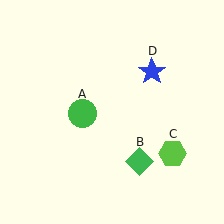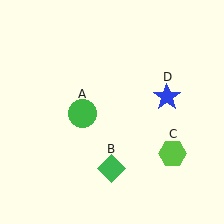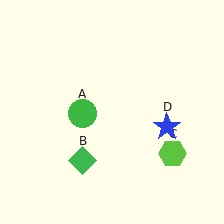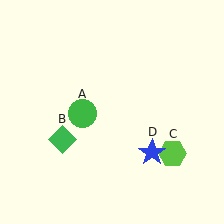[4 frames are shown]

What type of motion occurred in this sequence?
The green diamond (object B), blue star (object D) rotated clockwise around the center of the scene.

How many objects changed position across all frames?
2 objects changed position: green diamond (object B), blue star (object D).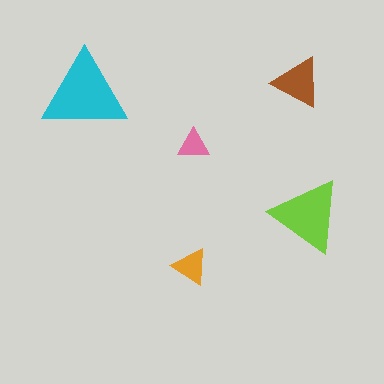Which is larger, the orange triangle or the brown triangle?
The brown one.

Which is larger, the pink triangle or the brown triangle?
The brown one.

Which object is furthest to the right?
The lime triangle is rightmost.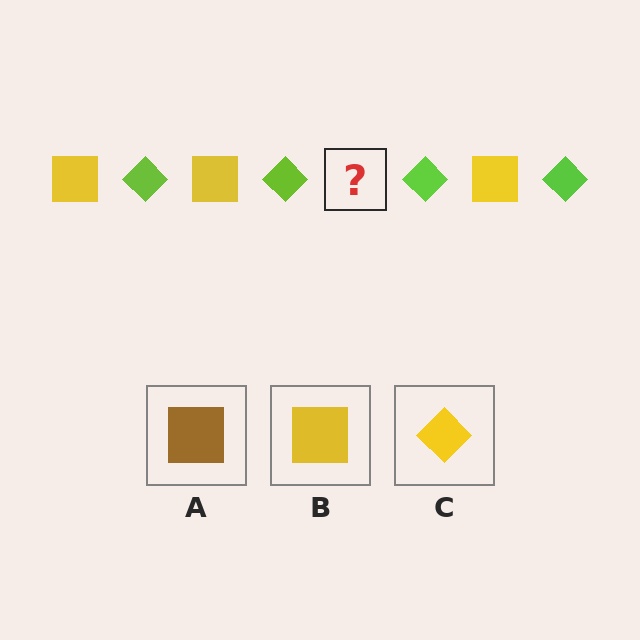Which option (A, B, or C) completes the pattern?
B.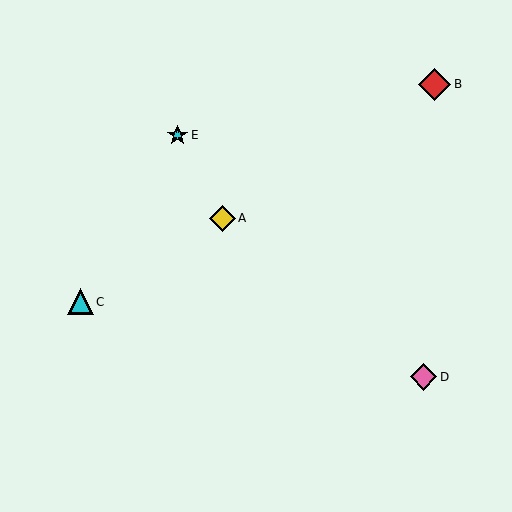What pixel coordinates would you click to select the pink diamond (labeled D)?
Click at (424, 377) to select the pink diamond D.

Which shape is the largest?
The red diamond (labeled B) is the largest.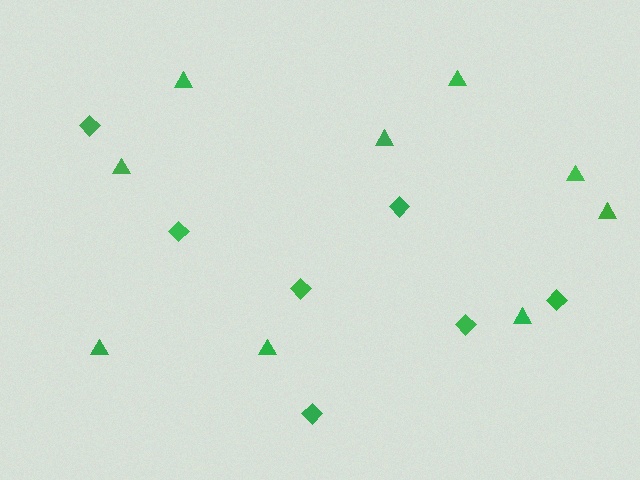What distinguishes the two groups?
There are 2 groups: one group of triangles (9) and one group of diamonds (7).